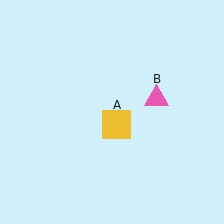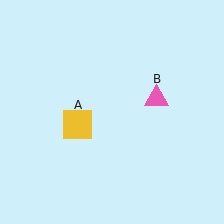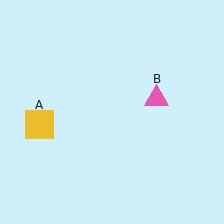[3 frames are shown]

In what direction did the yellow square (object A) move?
The yellow square (object A) moved left.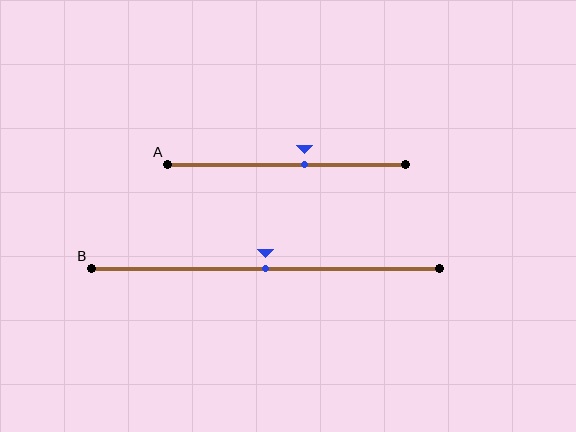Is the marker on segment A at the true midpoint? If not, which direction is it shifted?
No, the marker on segment A is shifted to the right by about 8% of the segment length.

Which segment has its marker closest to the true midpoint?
Segment B has its marker closest to the true midpoint.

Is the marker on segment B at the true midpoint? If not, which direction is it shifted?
Yes, the marker on segment B is at the true midpoint.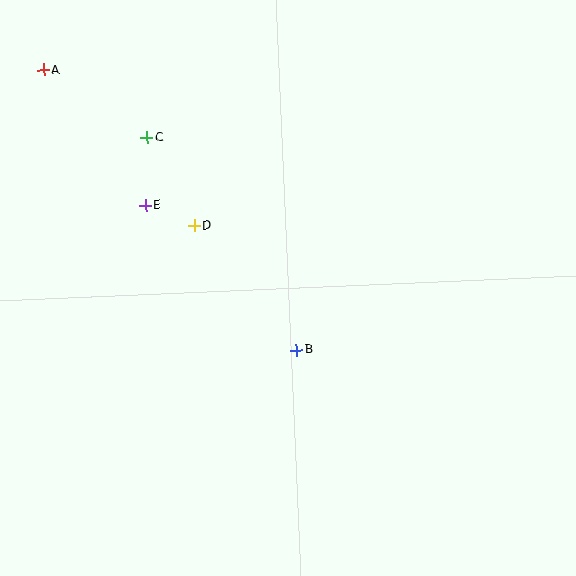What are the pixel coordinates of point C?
Point C is at (147, 138).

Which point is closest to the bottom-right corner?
Point B is closest to the bottom-right corner.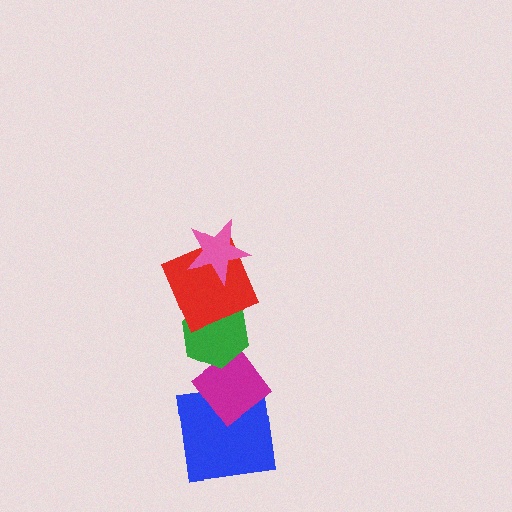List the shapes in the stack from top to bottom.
From top to bottom: the pink star, the red square, the green hexagon, the magenta diamond, the blue square.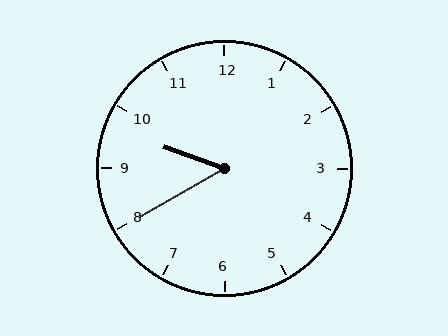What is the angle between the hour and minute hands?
Approximately 50 degrees.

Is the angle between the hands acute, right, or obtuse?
It is acute.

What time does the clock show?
9:40.